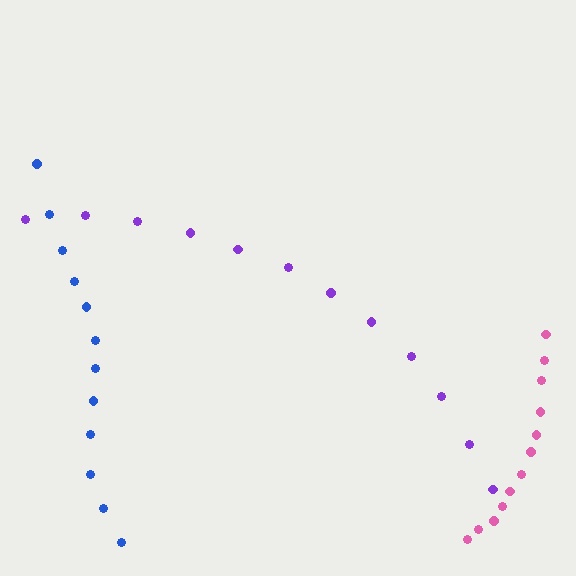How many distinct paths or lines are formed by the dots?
There are 3 distinct paths.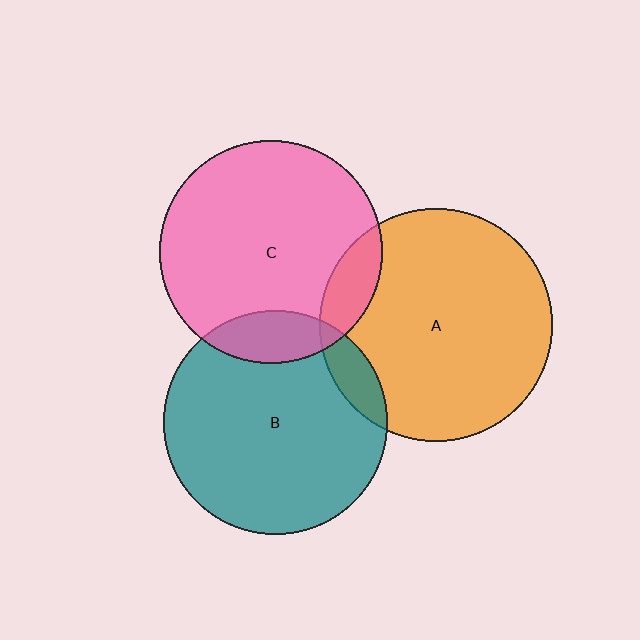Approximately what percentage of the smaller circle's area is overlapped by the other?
Approximately 10%.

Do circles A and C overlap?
Yes.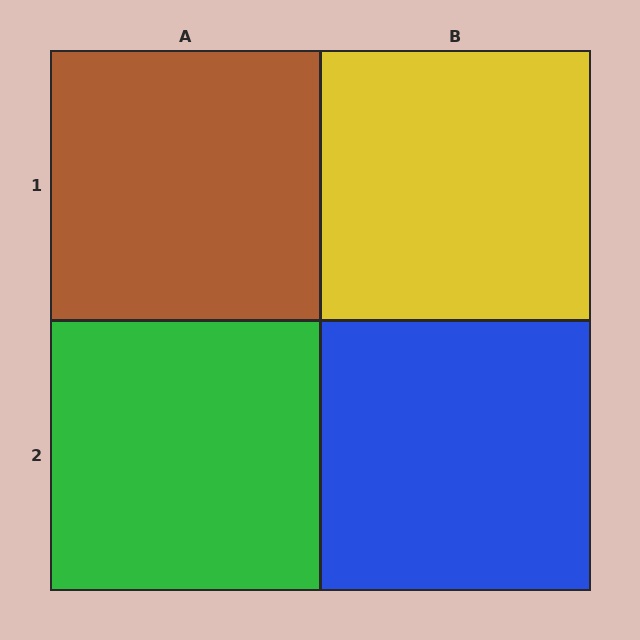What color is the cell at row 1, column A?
Brown.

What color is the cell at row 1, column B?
Yellow.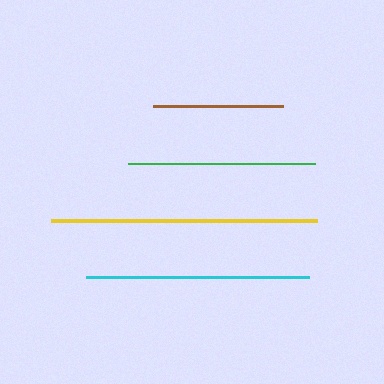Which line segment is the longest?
The yellow line is the longest at approximately 266 pixels.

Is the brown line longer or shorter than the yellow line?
The yellow line is longer than the brown line.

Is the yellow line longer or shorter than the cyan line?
The yellow line is longer than the cyan line.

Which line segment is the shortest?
The brown line is the shortest at approximately 130 pixels.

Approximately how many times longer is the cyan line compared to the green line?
The cyan line is approximately 1.2 times the length of the green line.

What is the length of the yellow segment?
The yellow segment is approximately 266 pixels long.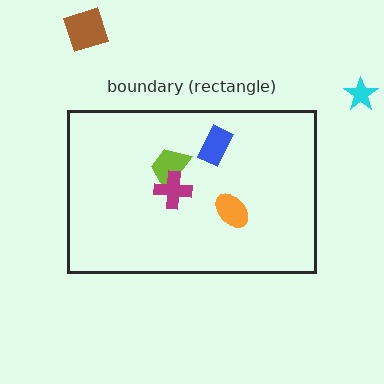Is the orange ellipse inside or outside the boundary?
Inside.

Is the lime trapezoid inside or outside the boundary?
Inside.